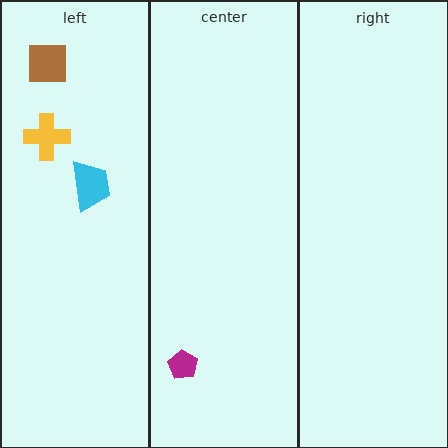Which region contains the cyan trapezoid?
The left region.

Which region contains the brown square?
The left region.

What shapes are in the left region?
The cyan trapezoid, the brown square, the yellow cross.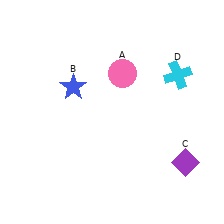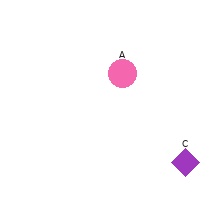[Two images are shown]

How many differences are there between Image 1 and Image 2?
There are 2 differences between the two images.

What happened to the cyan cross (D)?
The cyan cross (D) was removed in Image 2. It was in the top-right area of Image 1.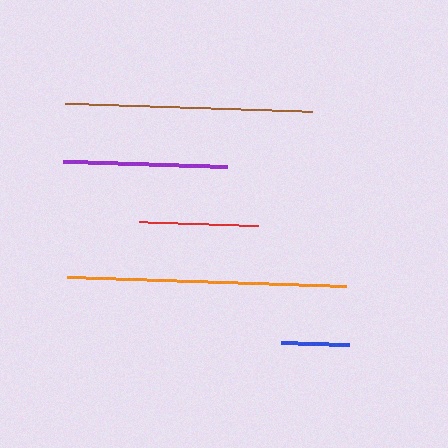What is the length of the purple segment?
The purple segment is approximately 163 pixels long.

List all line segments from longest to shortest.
From longest to shortest: orange, brown, purple, red, blue.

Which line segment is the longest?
The orange line is the longest at approximately 278 pixels.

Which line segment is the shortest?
The blue line is the shortest at approximately 68 pixels.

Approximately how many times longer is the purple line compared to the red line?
The purple line is approximately 1.4 times the length of the red line.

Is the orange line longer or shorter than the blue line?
The orange line is longer than the blue line.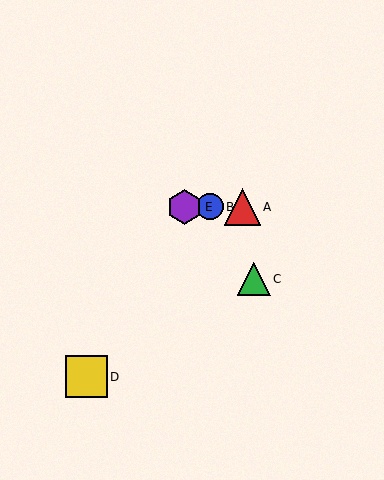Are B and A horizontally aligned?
Yes, both are at y≈207.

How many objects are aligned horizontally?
3 objects (A, B, E) are aligned horizontally.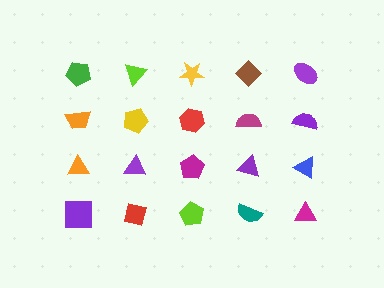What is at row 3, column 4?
A purple triangle.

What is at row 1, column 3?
A yellow star.